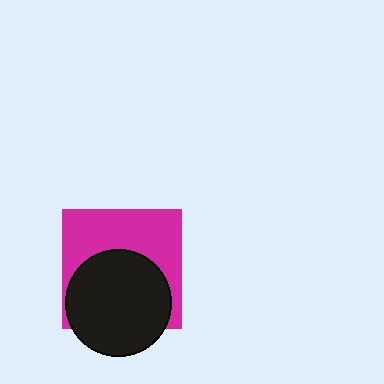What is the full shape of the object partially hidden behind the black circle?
The partially hidden object is a magenta square.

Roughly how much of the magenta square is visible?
About half of it is visible (roughly 50%).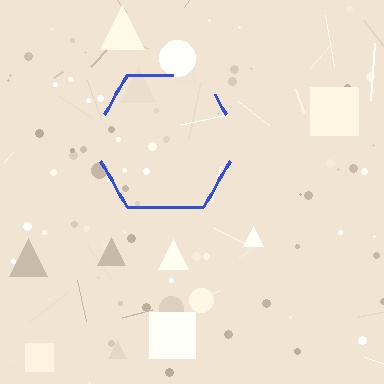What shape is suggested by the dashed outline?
The dashed outline suggests a hexagon.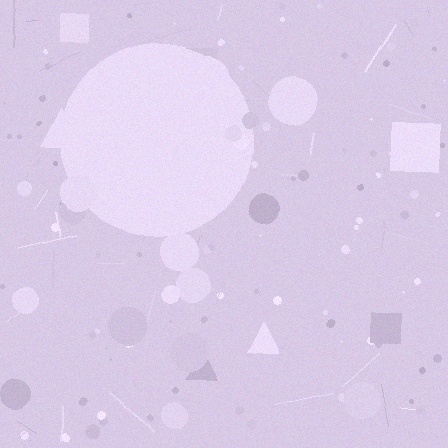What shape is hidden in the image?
A circle is hidden in the image.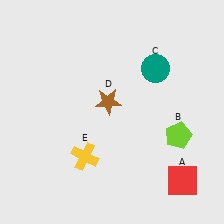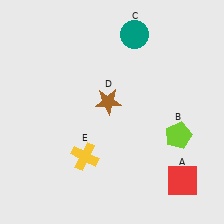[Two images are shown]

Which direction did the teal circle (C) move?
The teal circle (C) moved up.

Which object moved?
The teal circle (C) moved up.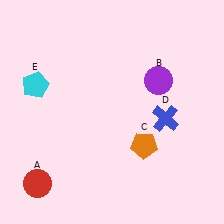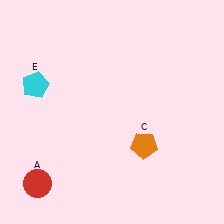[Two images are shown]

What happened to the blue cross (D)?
The blue cross (D) was removed in Image 2. It was in the bottom-right area of Image 1.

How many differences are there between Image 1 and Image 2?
There are 2 differences between the two images.